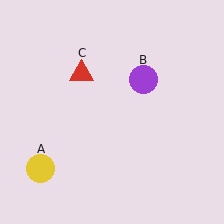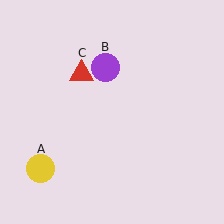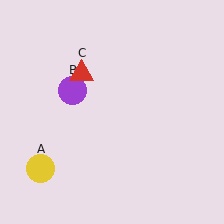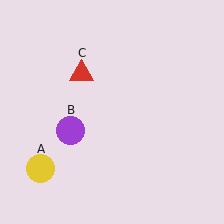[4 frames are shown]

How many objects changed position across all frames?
1 object changed position: purple circle (object B).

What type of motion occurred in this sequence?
The purple circle (object B) rotated counterclockwise around the center of the scene.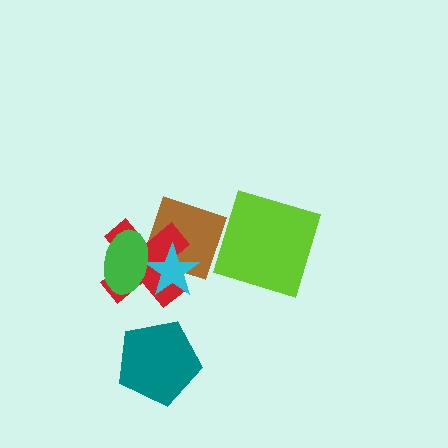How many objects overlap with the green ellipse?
3 objects overlap with the green ellipse.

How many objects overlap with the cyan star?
3 objects overlap with the cyan star.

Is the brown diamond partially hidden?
Yes, it is partially covered by another shape.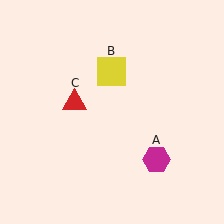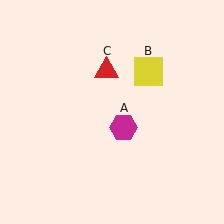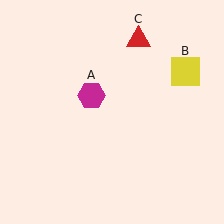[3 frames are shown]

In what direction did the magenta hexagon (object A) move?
The magenta hexagon (object A) moved up and to the left.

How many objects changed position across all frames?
3 objects changed position: magenta hexagon (object A), yellow square (object B), red triangle (object C).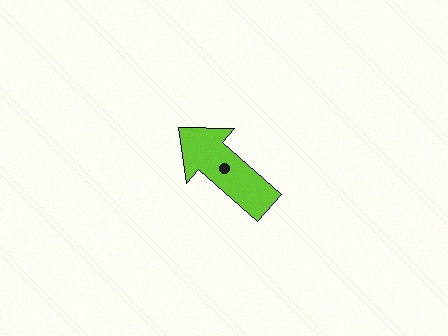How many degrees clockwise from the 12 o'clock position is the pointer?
Approximately 312 degrees.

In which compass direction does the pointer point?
Northwest.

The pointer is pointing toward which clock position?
Roughly 10 o'clock.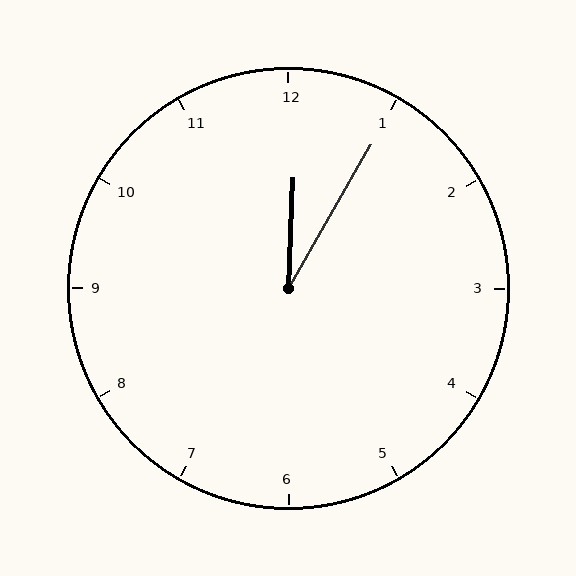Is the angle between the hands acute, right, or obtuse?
It is acute.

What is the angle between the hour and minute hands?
Approximately 28 degrees.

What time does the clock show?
12:05.